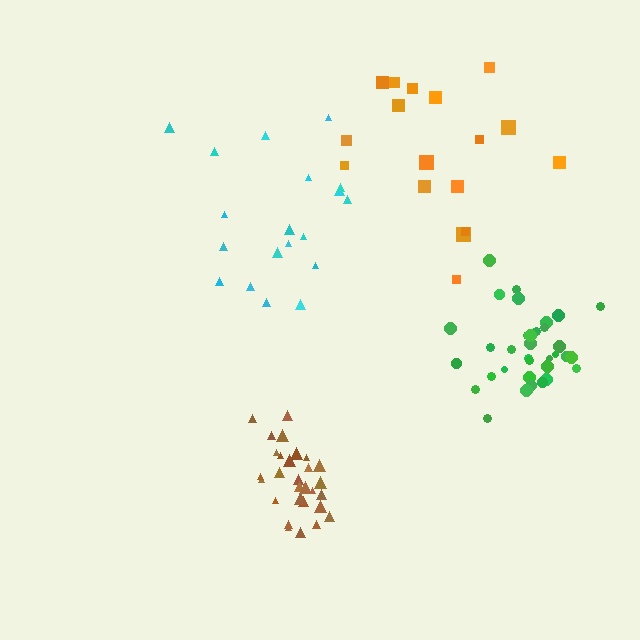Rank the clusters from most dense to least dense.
brown, green, cyan, orange.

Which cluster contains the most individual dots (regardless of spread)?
Green (34).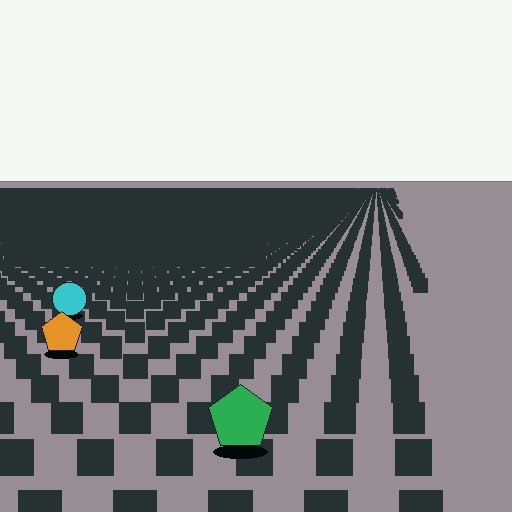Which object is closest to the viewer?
The green pentagon is closest. The texture marks near it are larger and more spread out.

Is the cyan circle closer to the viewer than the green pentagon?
No. The green pentagon is closer — you can tell from the texture gradient: the ground texture is coarser near it.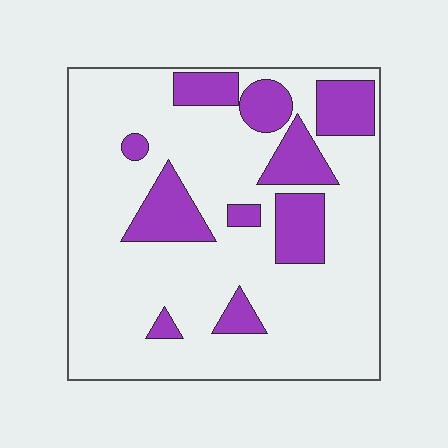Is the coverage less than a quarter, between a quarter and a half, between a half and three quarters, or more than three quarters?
Less than a quarter.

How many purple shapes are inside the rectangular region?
10.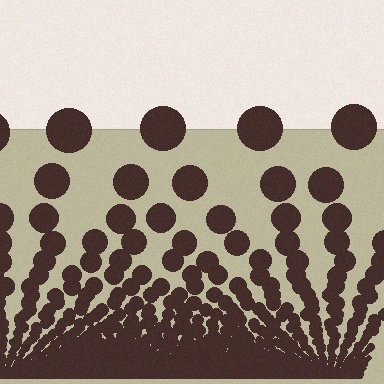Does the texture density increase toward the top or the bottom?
Density increases toward the bottom.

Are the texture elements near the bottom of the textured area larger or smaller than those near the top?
Smaller. The gradient is inverted — elements near the bottom are smaller and denser.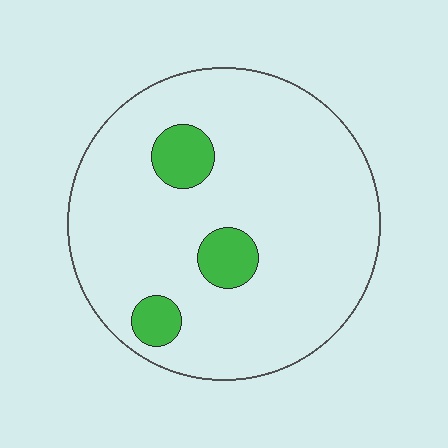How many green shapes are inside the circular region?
3.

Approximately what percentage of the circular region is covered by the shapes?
Approximately 10%.